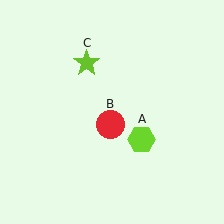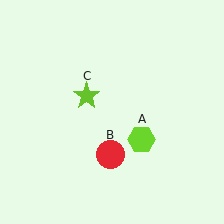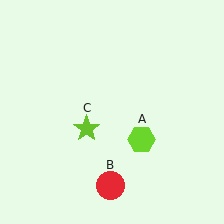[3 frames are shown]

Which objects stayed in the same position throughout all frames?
Lime hexagon (object A) remained stationary.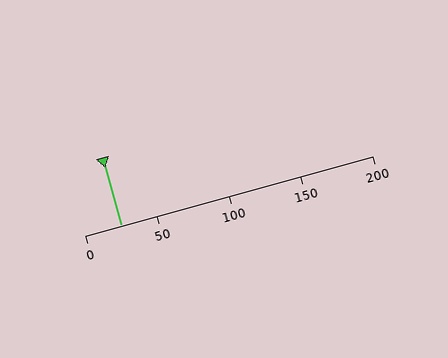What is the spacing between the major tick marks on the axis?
The major ticks are spaced 50 apart.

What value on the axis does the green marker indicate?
The marker indicates approximately 25.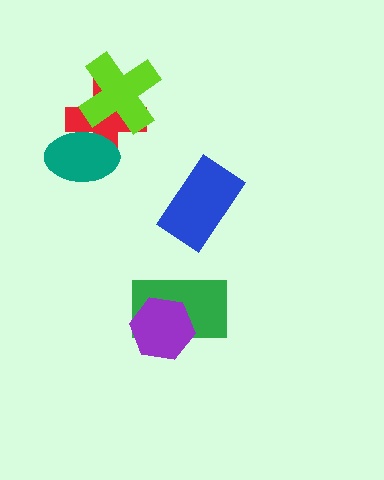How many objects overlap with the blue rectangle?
0 objects overlap with the blue rectangle.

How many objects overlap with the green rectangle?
1 object overlaps with the green rectangle.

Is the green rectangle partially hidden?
Yes, it is partially covered by another shape.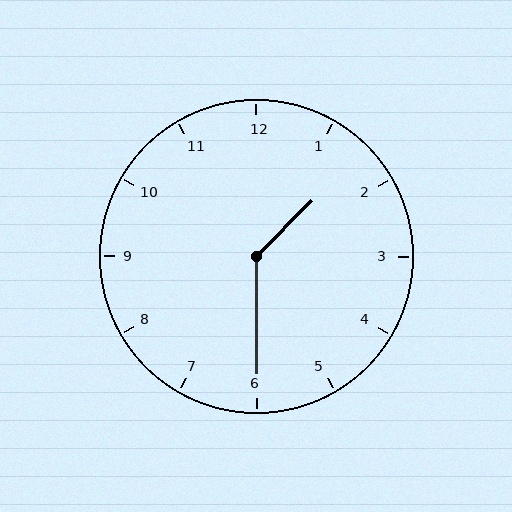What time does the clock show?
1:30.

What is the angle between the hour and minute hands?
Approximately 135 degrees.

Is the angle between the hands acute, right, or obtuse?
It is obtuse.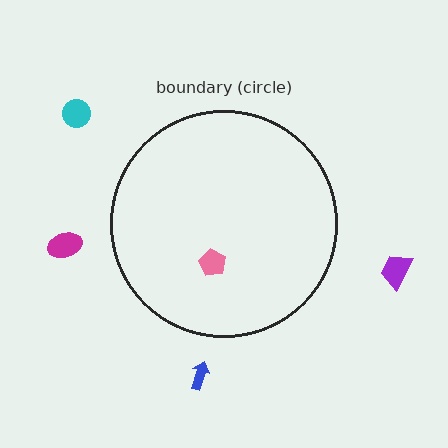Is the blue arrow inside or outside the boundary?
Outside.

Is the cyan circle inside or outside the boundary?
Outside.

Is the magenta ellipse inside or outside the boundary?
Outside.